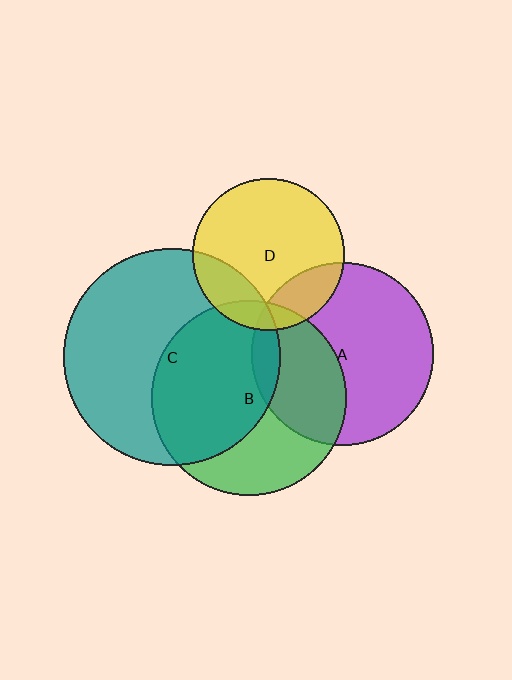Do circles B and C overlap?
Yes.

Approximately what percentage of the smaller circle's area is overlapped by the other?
Approximately 55%.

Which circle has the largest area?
Circle C (teal).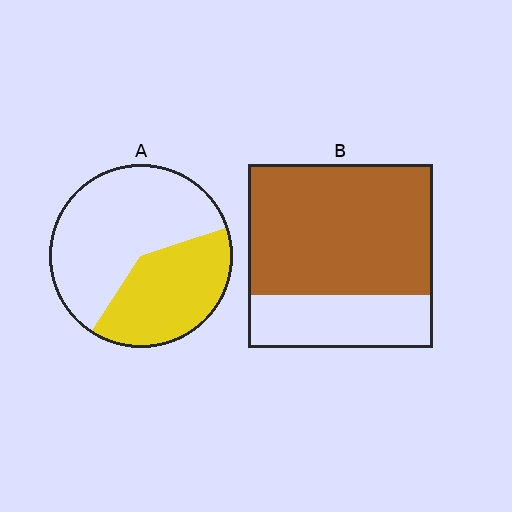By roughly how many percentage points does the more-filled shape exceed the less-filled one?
By roughly 30 percentage points (B over A).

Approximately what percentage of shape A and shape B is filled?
A is approximately 40% and B is approximately 70%.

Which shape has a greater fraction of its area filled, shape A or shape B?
Shape B.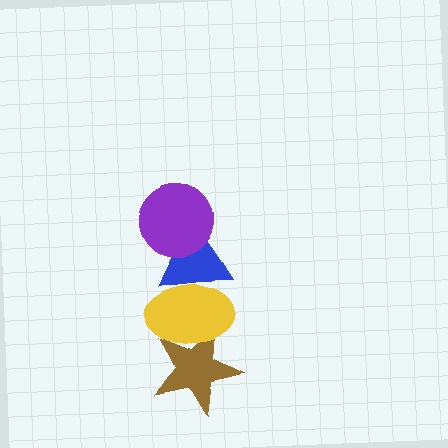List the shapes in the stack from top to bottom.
From top to bottom: the purple circle, the blue triangle, the yellow ellipse, the brown star.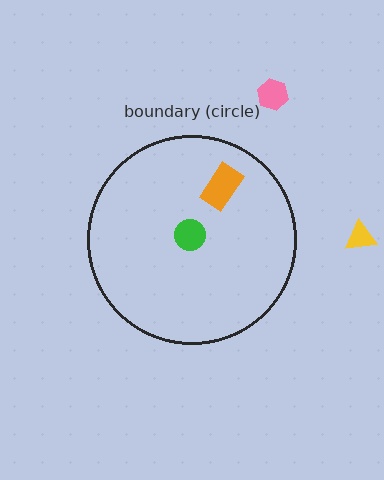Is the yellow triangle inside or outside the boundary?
Outside.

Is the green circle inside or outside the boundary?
Inside.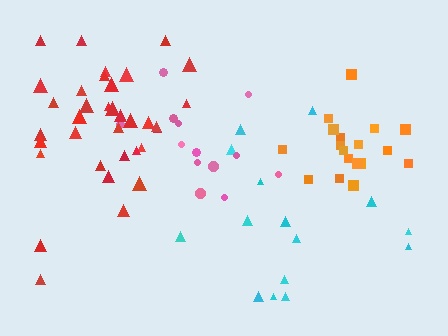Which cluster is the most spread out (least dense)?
Cyan.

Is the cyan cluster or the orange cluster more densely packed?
Orange.